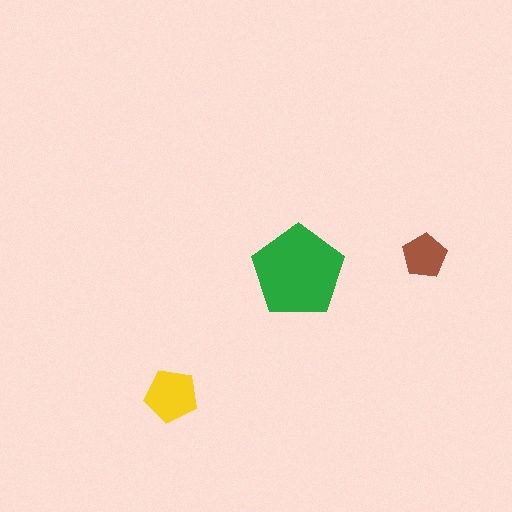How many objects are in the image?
There are 3 objects in the image.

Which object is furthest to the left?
The yellow pentagon is leftmost.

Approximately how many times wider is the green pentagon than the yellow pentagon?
About 1.5 times wider.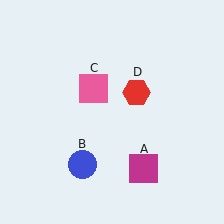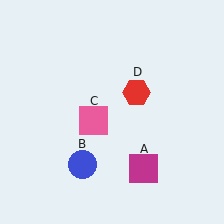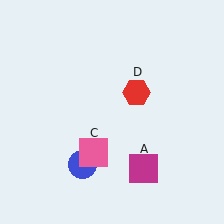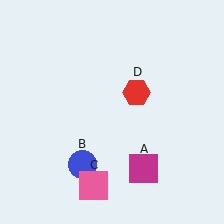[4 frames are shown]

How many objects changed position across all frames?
1 object changed position: pink square (object C).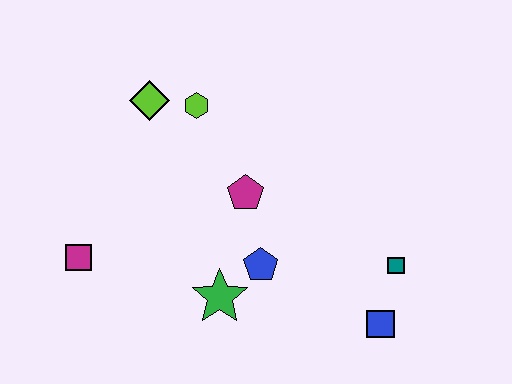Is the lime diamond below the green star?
No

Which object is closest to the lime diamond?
The lime hexagon is closest to the lime diamond.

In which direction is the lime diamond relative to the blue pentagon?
The lime diamond is above the blue pentagon.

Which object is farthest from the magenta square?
The teal square is farthest from the magenta square.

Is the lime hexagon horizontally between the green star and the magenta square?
Yes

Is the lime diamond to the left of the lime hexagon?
Yes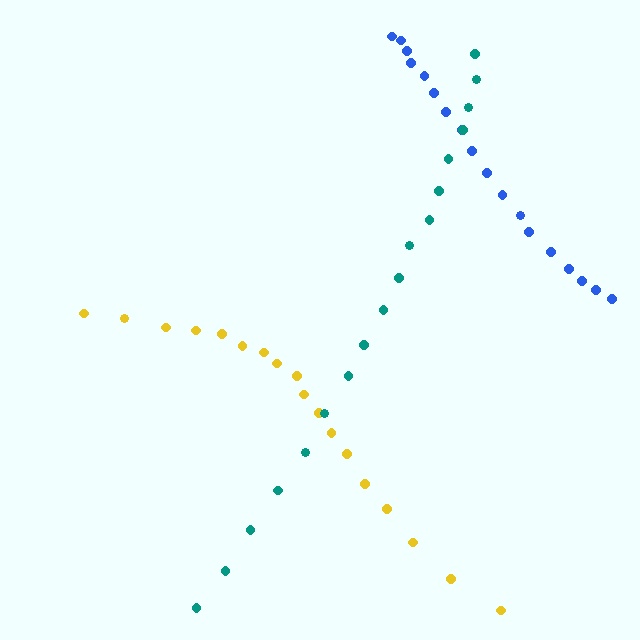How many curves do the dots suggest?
There are 3 distinct paths.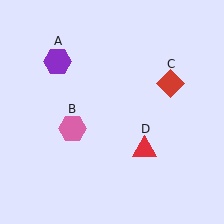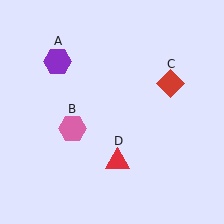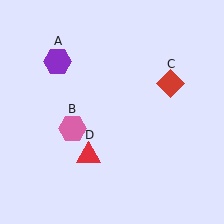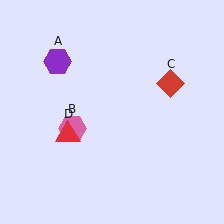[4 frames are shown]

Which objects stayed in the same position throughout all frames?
Purple hexagon (object A) and pink hexagon (object B) and red diamond (object C) remained stationary.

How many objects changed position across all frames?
1 object changed position: red triangle (object D).